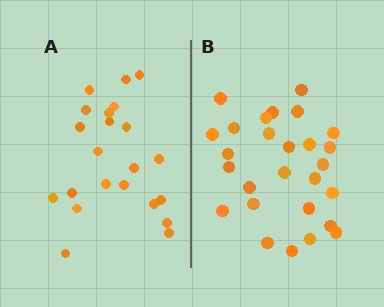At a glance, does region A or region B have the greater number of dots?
Region B (the right region) has more dots.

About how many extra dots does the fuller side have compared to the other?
Region B has about 5 more dots than region A.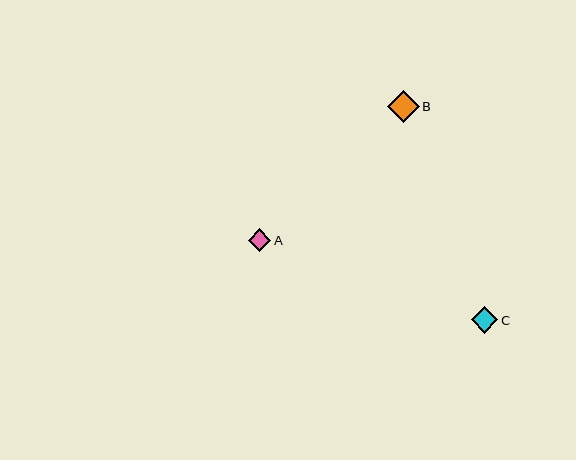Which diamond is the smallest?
Diamond A is the smallest with a size of approximately 22 pixels.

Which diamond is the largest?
Diamond B is the largest with a size of approximately 31 pixels.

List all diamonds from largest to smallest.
From largest to smallest: B, C, A.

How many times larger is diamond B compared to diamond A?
Diamond B is approximately 1.4 times the size of diamond A.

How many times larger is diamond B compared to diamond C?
Diamond B is approximately 1.2 times the size of diamond C.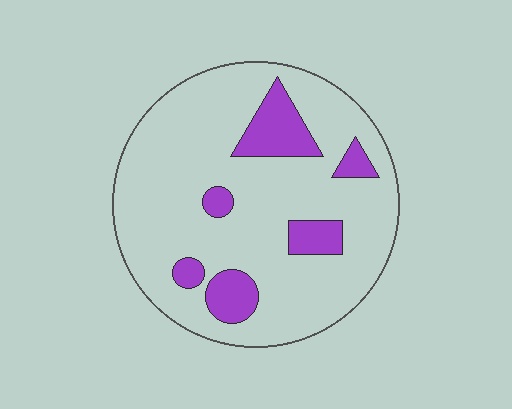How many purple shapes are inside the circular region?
6.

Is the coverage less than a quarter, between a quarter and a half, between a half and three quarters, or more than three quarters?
Less than a quarter.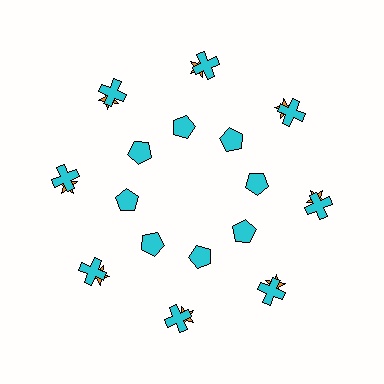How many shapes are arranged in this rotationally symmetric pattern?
There are 24 shapes, arranged in 8 groups of 3.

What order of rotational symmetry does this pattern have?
This pattern has 8-fold rotational symmetry.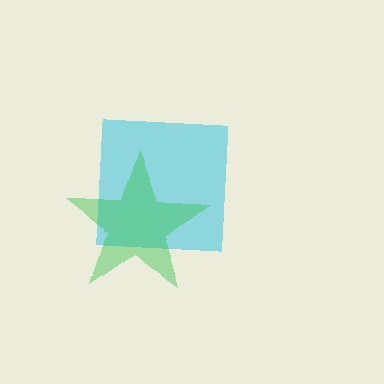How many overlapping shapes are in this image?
There are 2 overlapping shapes in the image.